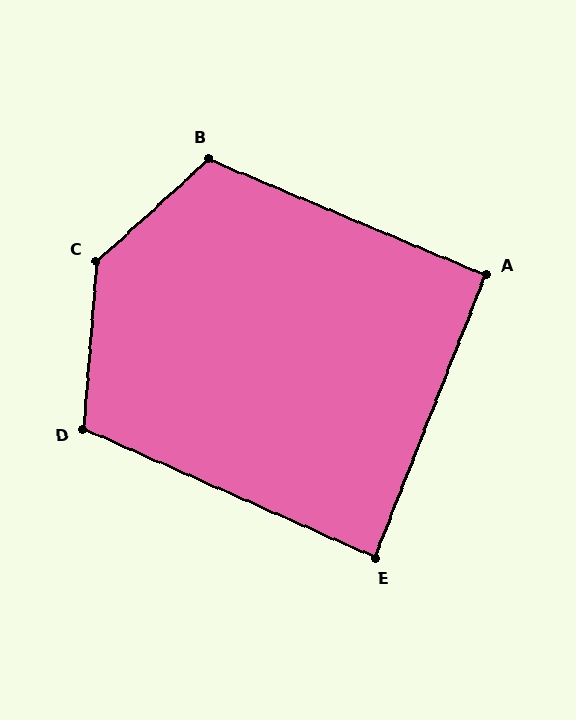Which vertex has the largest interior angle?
C, at approximately 136 degrees.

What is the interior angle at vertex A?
Approximately 91 degrees (approximately right).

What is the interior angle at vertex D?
Approximately 109 degrees (obtuse).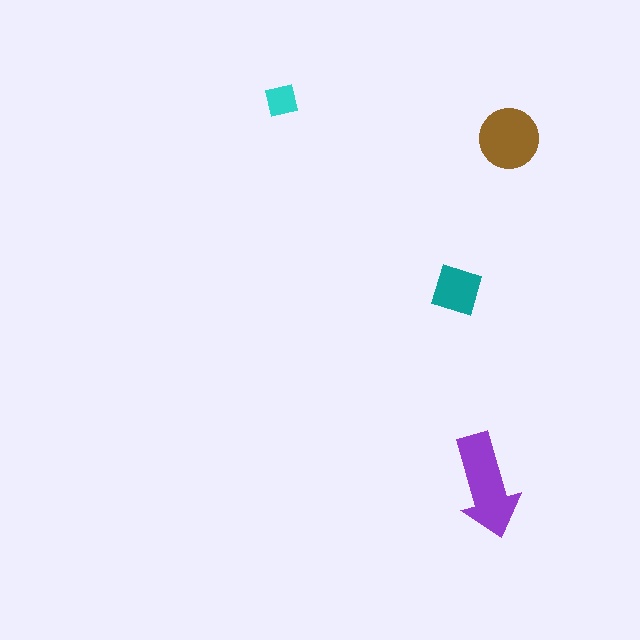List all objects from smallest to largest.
The cyan square, the teal diamond, the brown circle, the purple arrow.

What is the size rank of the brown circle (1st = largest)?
2nd.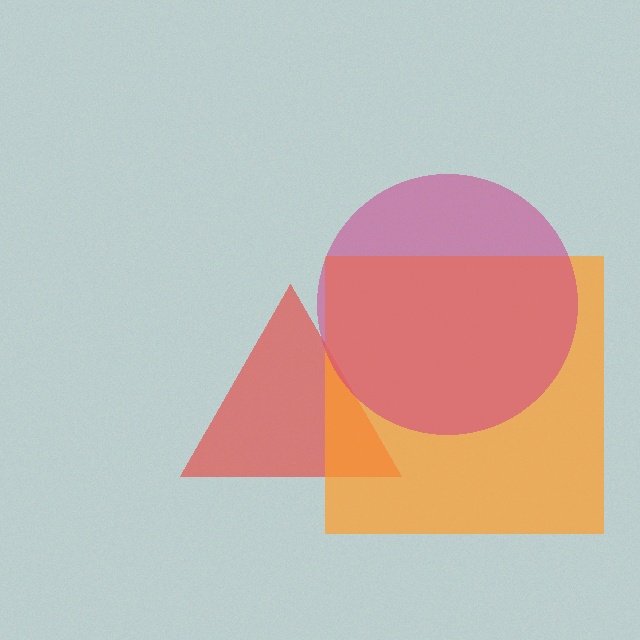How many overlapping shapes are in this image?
There are 3 overlapping shapes in the image.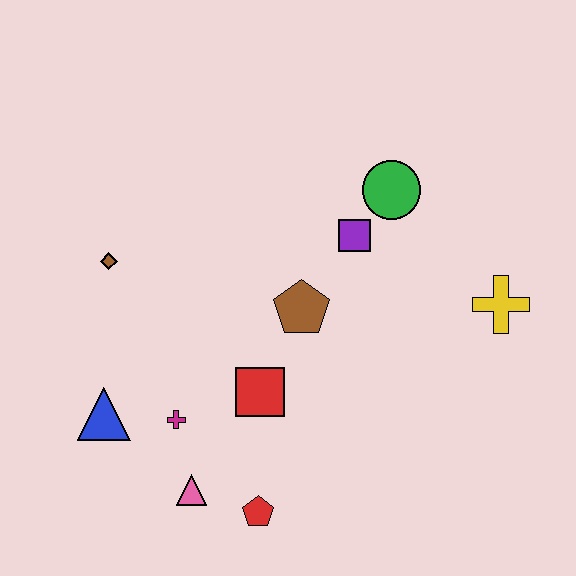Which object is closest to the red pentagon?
The pink triangle is closest to the red pentagon.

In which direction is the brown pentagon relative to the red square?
The brown pentagon is above the red square.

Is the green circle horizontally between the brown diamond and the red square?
No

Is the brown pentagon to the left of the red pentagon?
No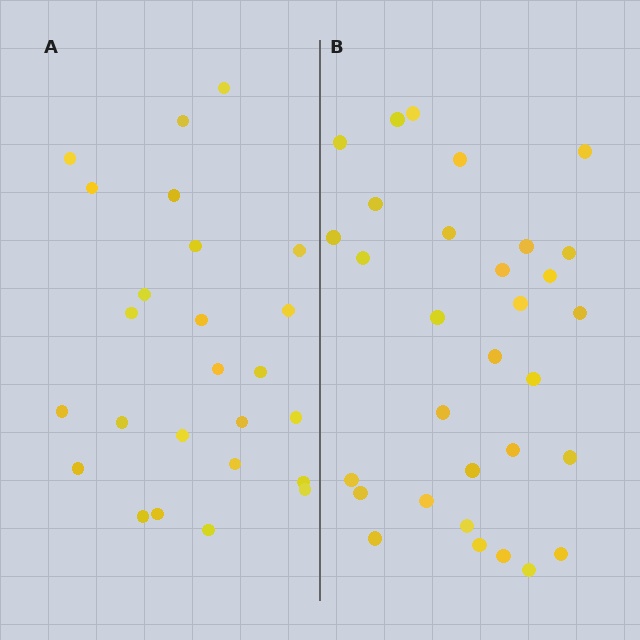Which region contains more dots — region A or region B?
Region B (the right region) has more dots.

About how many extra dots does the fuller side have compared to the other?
Region B has about 6 more dots than region A.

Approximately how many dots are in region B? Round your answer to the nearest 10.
About 30 dots. (The exact count is 31, which rounds to 30.)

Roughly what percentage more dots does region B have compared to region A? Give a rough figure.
About 25% more.